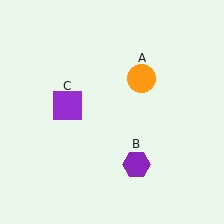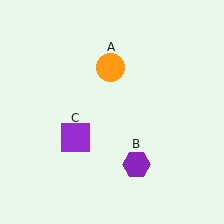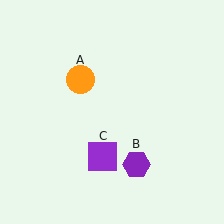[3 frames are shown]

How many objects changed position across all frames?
2 objects changed position: orange circle (object A), purple square (object C).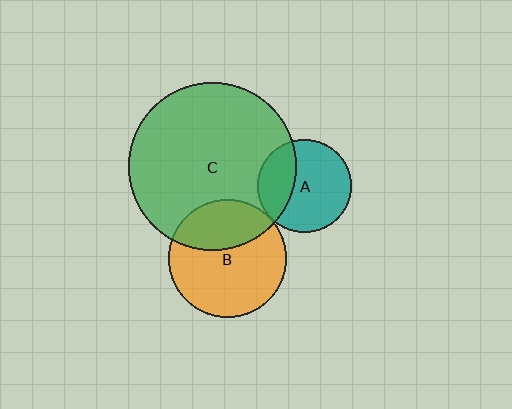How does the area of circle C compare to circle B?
Approximately 2.0 times.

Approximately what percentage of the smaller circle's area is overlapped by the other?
Approximately 30%.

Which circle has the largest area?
Circle C (green).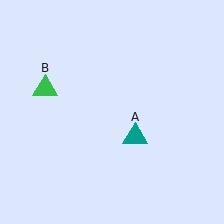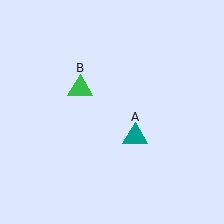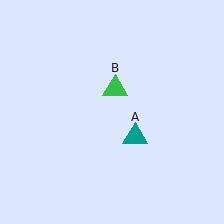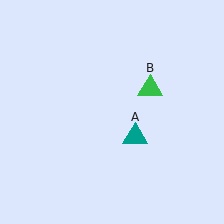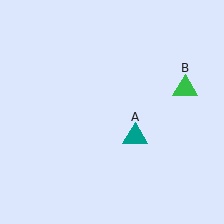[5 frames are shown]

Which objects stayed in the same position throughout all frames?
Teal triangle (object A) remained stationary.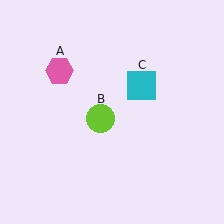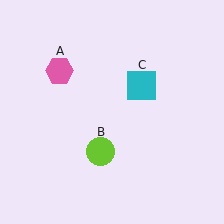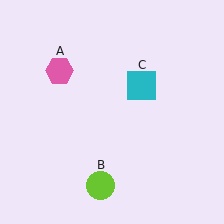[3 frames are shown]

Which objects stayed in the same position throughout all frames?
Pink hexagon (object A) and cyan square (object C) remained stationary.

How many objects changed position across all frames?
1 object changed position: lime circle (object B).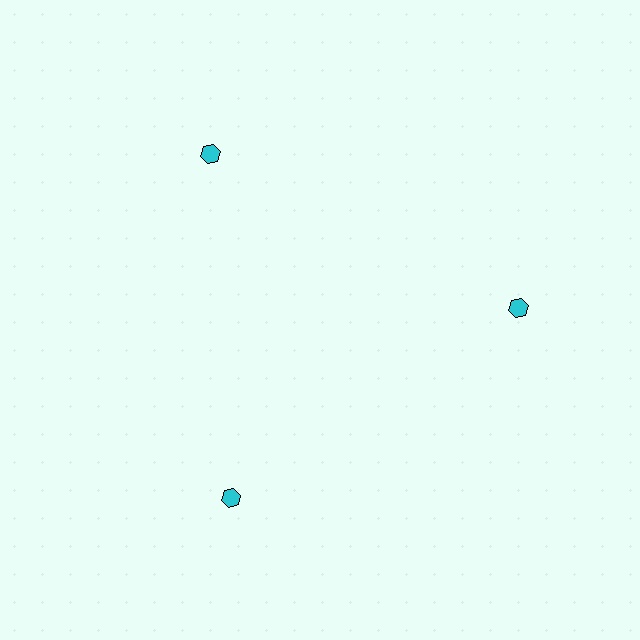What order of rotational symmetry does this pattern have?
This pattern has 3-fold rotational symmetry.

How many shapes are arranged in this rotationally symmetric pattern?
There are 3 shapes, arranged in 3 groups of 1.